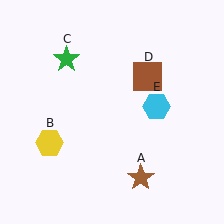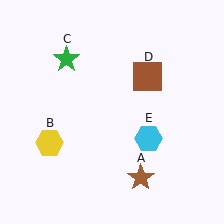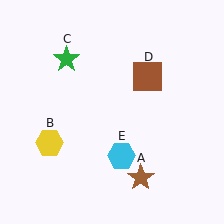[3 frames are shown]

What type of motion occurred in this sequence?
The cyan hexagon (object E) rotated clockwise around the center of the scene.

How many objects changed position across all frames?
1 object changed position: cyan hexagon (object E).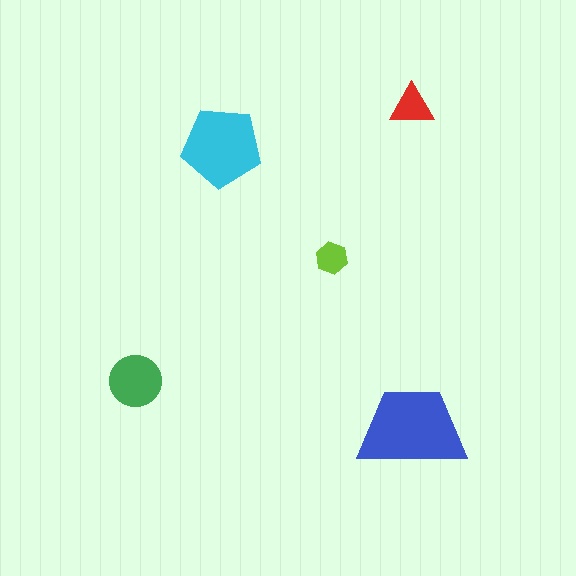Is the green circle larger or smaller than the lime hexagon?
Larger.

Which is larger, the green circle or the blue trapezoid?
The blue trapezoid.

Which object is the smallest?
The lime hexagon.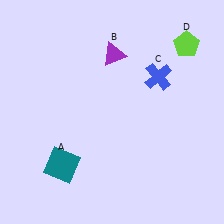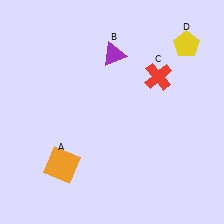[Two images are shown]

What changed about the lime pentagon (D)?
In Image 1, D is lime. In Image 2, it changed to yellow.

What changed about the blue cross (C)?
In Image 1, C is blue. In Image 2, it changed to red.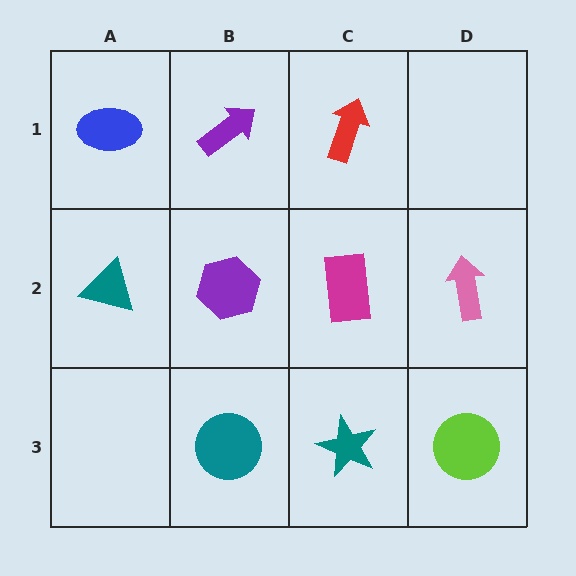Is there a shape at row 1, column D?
No, that cell is empty.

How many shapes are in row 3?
3 shapes.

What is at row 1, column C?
A red arrow.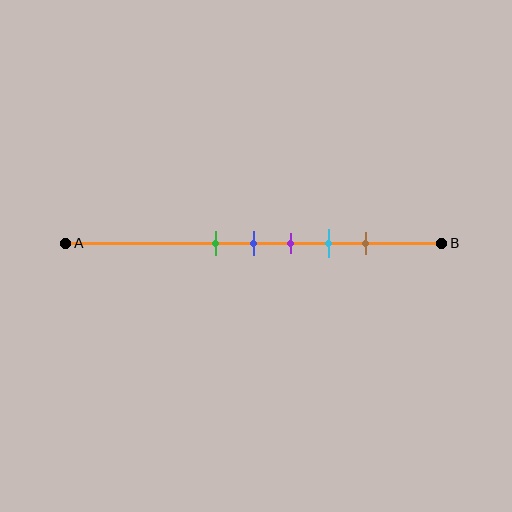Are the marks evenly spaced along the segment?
Yes, the marks are approximately evenly spaced.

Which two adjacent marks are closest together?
The green and blue marks are the closest adjacent pair.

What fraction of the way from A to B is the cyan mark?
The cyan mark is approximately 70% (0.7) of the way from A to B.